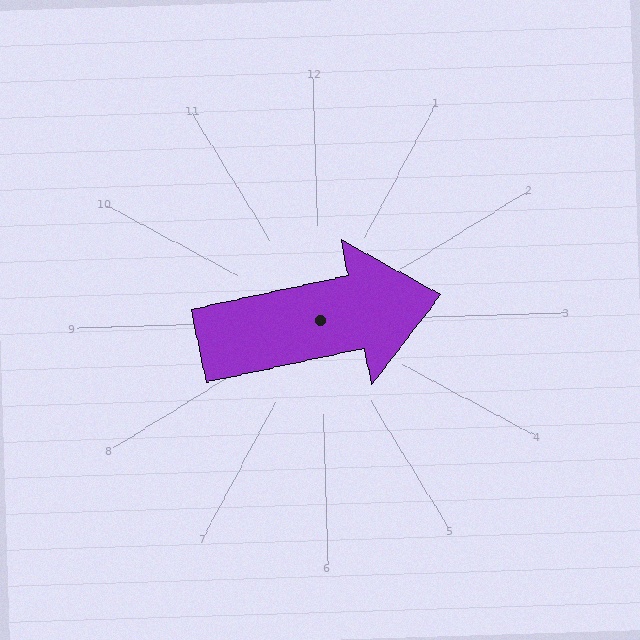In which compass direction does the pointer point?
East.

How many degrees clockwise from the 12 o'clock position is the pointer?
Approximately 80 degrees.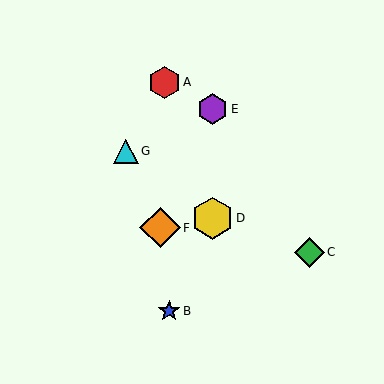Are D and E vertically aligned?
Yes, both are at x≈212.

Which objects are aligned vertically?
Objects D, E are aligned vertically.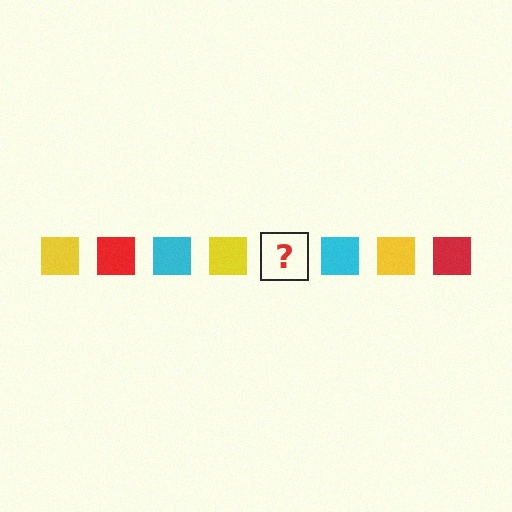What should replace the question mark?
The question mark should be replaced with a red square.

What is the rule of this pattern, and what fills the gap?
The rule is that the pattern cycles through yellow, red, cyan squares. The gap should be filled with a red square.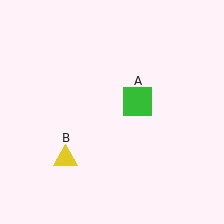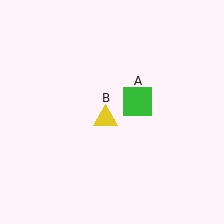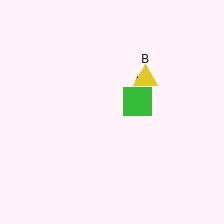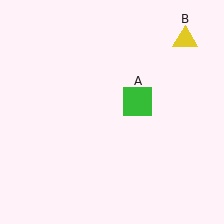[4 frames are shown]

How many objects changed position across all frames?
1 object changed position: yellow triangle (object B).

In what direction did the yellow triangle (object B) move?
The yellow triangle (object B) moved up and to the right.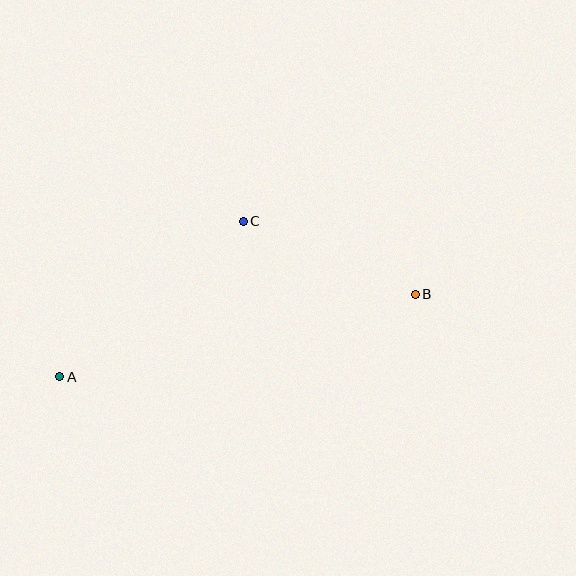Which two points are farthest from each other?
Points A and B are farthest from each other.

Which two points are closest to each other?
Points B and C are closest to each other.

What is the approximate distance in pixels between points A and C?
The distance between A and C is approximately 241 pixels.